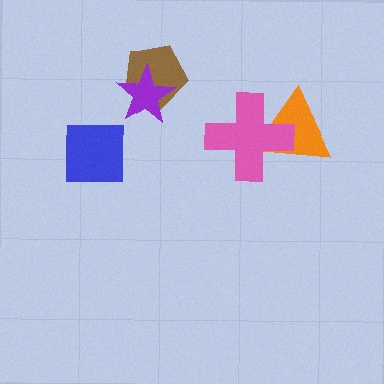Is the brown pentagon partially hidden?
Yes, it is partially covered by another shape.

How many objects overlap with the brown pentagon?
1 object overlaps with the brown pentagon.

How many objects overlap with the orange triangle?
1 object overlaps with the orange triangle.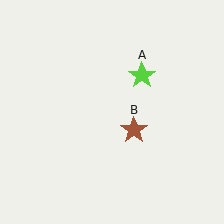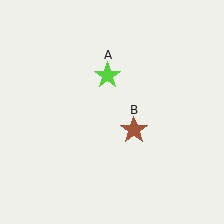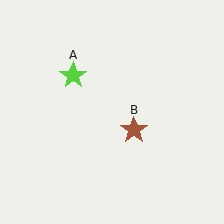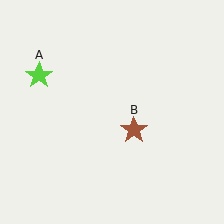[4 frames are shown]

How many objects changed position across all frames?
1 object changed position: lime star (object A).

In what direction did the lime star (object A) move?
The lime star (object A) moved left.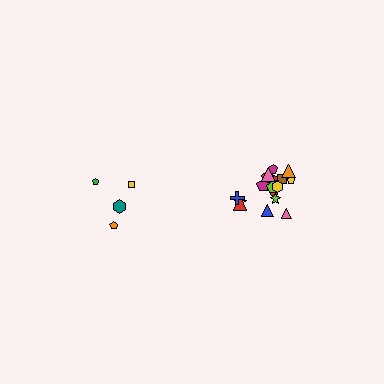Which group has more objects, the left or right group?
The right group.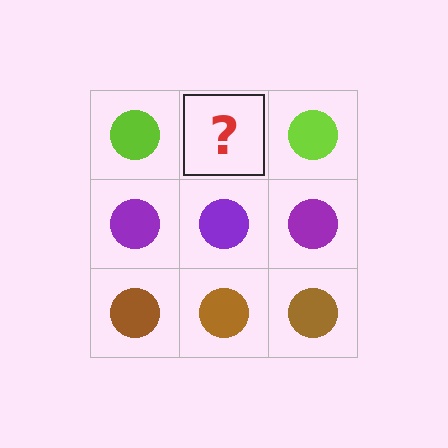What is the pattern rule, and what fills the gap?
The rule is that each row has a consistent color. The gap should be filled with a lime circle.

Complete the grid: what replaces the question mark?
The question mark should be replaced with a lime circle.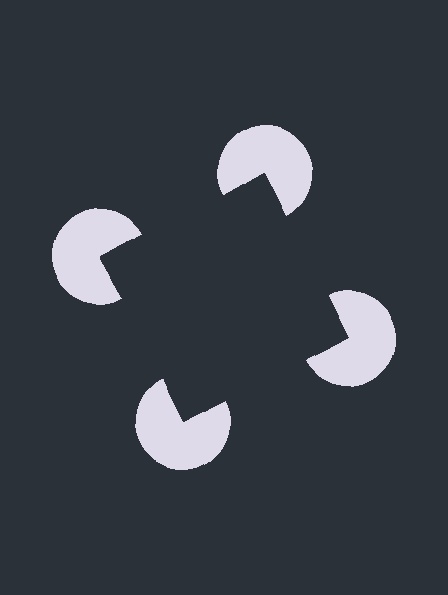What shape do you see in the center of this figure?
An illusory square — its edges are inferred from the aligned wedge cuts in the pac-man discs, not physically drawn.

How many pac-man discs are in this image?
There are 4 — one at each vertex of the illusory square.